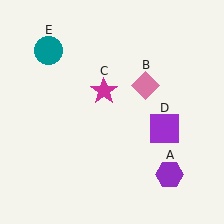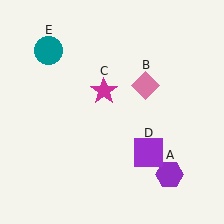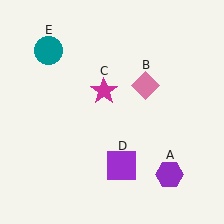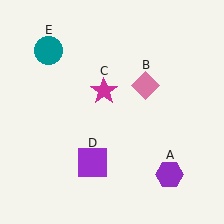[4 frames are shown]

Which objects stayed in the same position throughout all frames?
Purple hexagon (object A) and pink diamond (object B) and magenta star (object C) and teal circle (object E) remained stationary.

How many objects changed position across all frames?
1 object changed position: purple square (object D).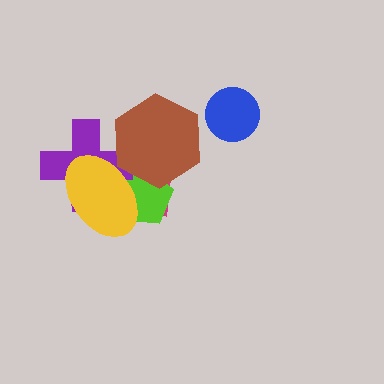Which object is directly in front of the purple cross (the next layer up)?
The yellow ellipse is directly in front of the purple cross.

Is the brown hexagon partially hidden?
No, no other shape covers it.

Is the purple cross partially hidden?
Yes, it is partially covered by another shape.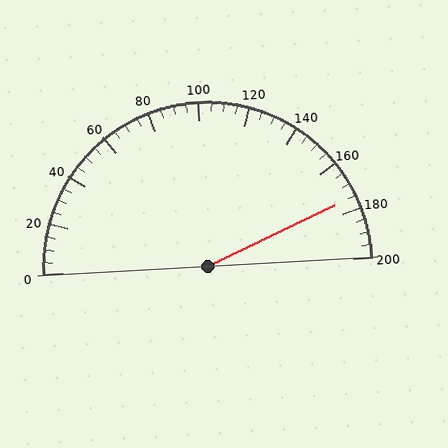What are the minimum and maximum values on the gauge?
The gauge ranges from 0 to 200.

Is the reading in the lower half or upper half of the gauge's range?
The reading is in the upper half of the range (0 to 200).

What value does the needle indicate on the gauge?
The needle indicates approximately 175.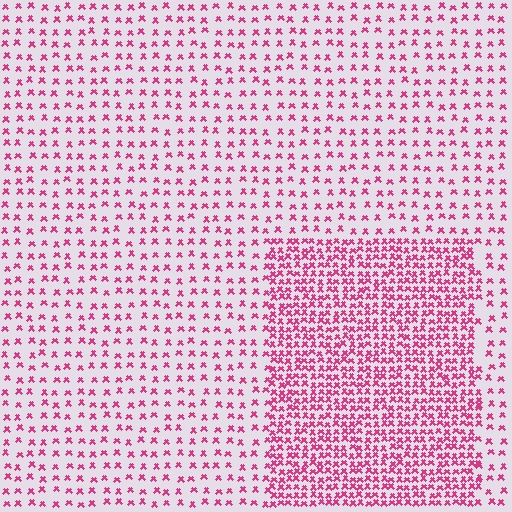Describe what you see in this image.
The image contains small magenta elements arranged at two different densities. A rectangle-shaped region is visible where the elements are more densely packed than the surrounding area.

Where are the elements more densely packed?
The elements are more densely packed inside the rectangle boundary.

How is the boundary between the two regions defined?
The boundary is defined by a change in element density (approximately 2.5x ratio). All elements are the same color, size, and shape.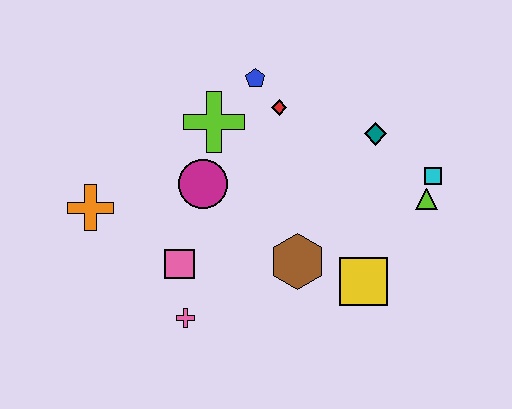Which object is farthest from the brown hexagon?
The orange cross is farthest from the brown hexagon.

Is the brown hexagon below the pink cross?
No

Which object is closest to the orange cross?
The pink square is closest to the orange cross.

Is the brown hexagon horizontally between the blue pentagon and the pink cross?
No